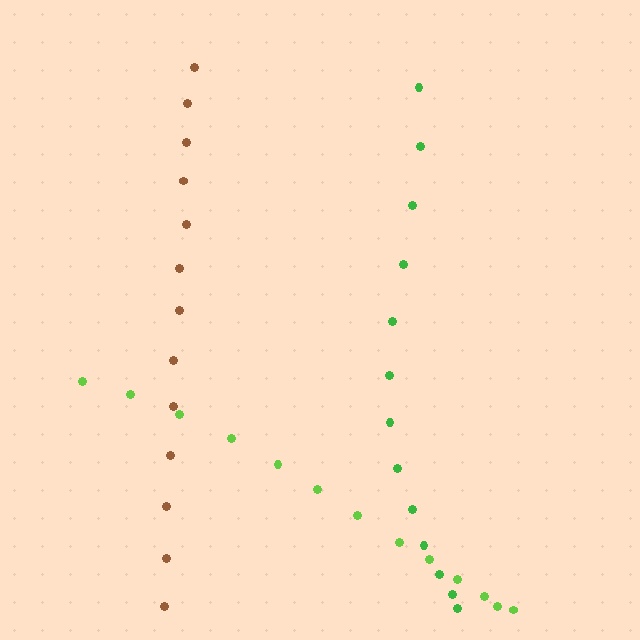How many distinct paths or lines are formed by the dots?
There are 3 distinct paths.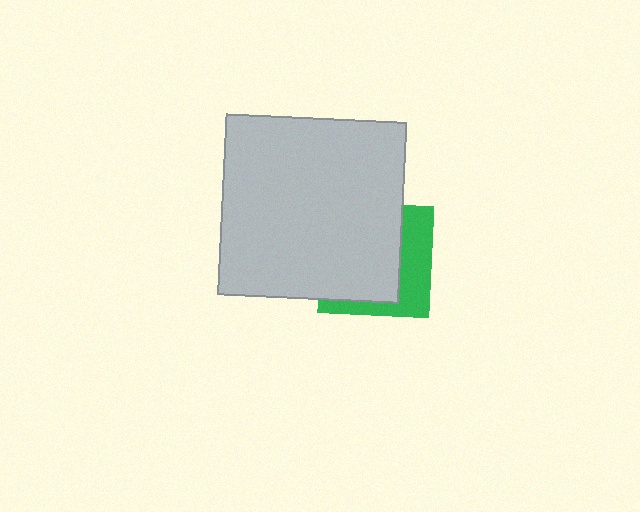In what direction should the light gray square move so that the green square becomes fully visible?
The light gray square should move left. That is the shortest direction to clear the overlap and leave the green square fully visible.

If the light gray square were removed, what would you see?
You would see the complete green square.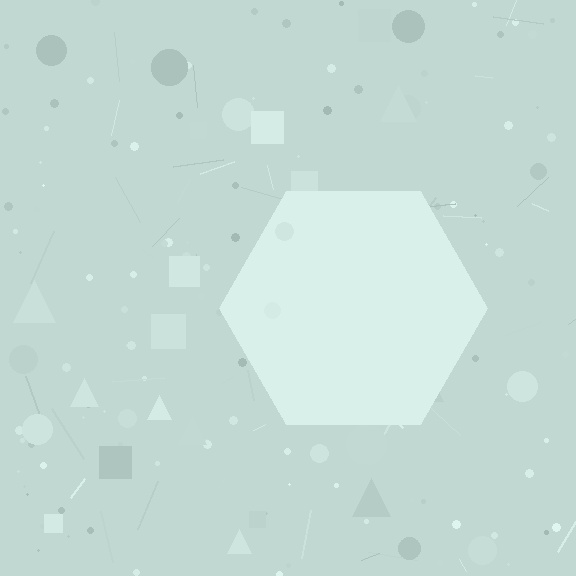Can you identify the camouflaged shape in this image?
The camouflaged shape is a hexagon.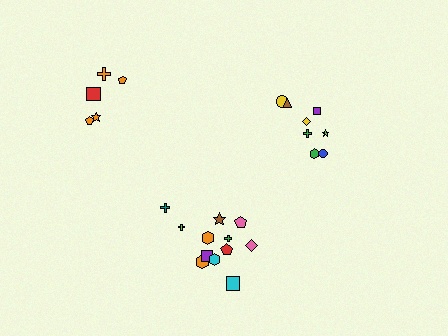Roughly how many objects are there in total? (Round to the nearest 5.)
Roughly 25 objects in total.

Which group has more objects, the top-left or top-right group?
The top-right group.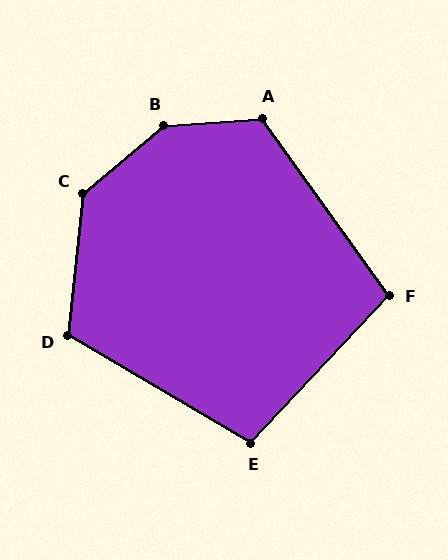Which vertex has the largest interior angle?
B, at approximately 144 degrees.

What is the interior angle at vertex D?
Approximately 115 degrees (obtuse).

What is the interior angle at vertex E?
Approximately 102 degrees (obtuse).